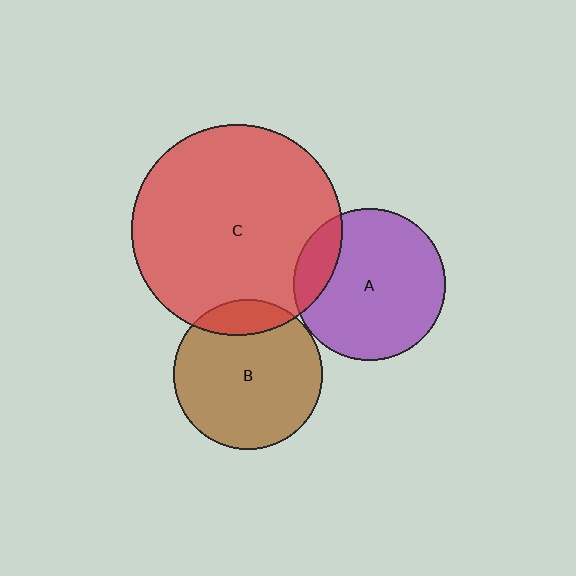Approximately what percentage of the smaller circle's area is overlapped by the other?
Approximately 15%.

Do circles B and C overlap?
Yes.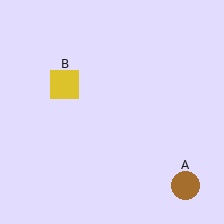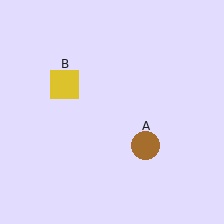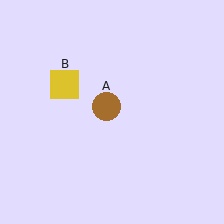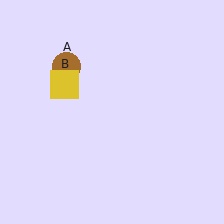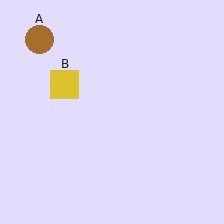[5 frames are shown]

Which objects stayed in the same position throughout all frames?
Yellow square (object B) remained stationary.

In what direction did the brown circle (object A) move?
The brown circle (object A) moved up and to the left.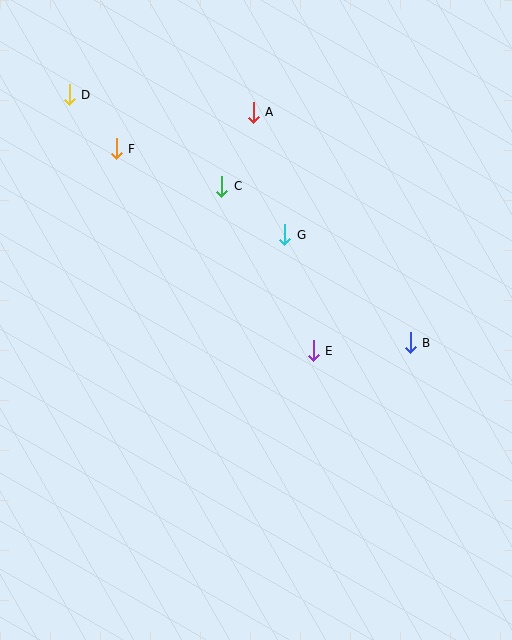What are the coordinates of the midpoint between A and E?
The midpoint between A and E is at (283, 232).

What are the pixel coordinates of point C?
Point C is at (222, 186).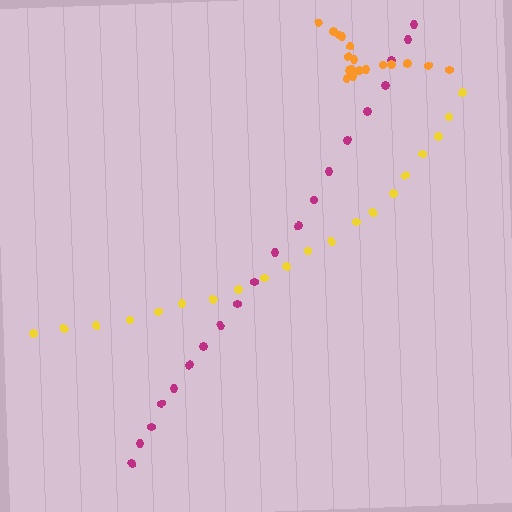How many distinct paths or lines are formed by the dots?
There are 3 distinct paths.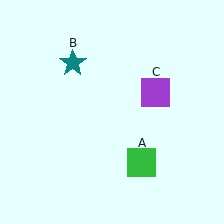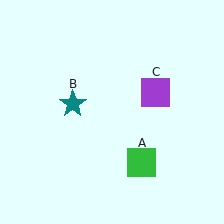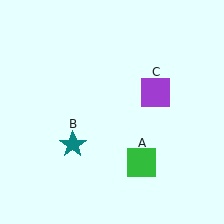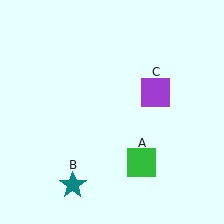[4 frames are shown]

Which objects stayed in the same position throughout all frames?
Green square (object A) and purple square (object C) remained stationary.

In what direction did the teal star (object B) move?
The teal star (object B) moved down.